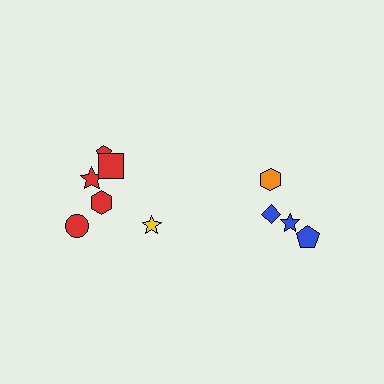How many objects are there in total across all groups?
There are 10 objects.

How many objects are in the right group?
There are 4 objects.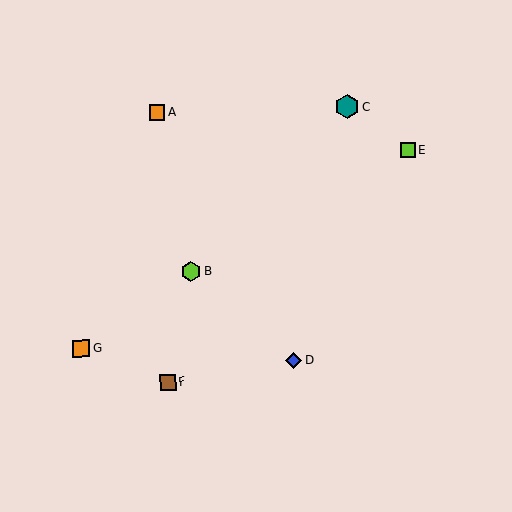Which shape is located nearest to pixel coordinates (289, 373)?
The blue diamond (labeled D) at (294, 361) is nearest to that location.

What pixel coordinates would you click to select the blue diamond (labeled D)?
Click at (294, 361) to select the blue diamond D.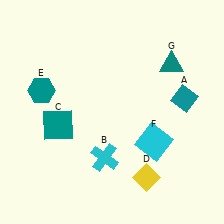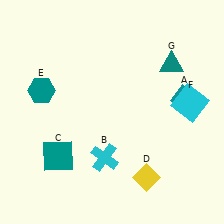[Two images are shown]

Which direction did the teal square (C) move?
The teal square (C) moved down.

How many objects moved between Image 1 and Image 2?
2 objects moved between the two images.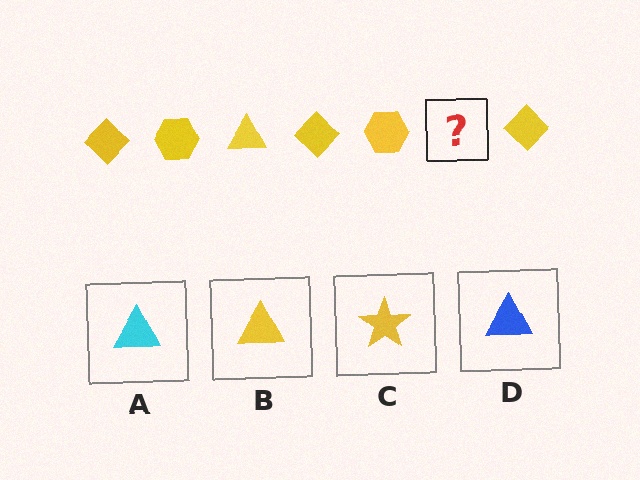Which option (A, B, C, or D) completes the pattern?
B.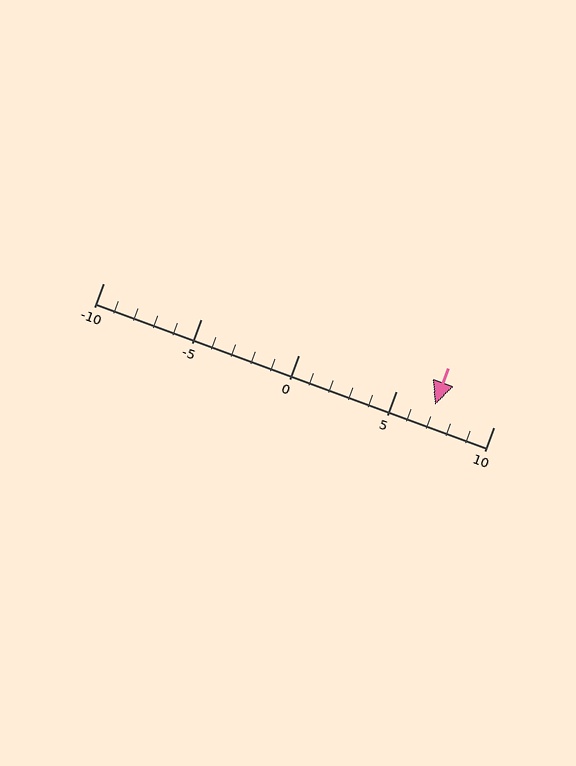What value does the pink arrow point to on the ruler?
The pink arrow points to approximately 7.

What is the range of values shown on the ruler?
The ruler shows values from -10 to 10.